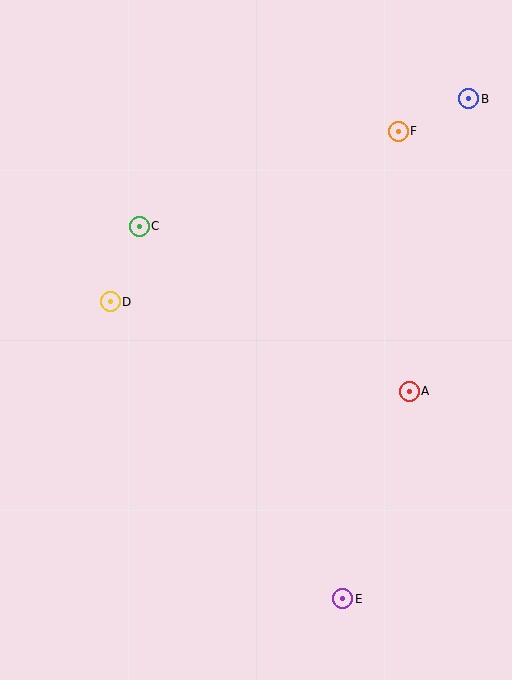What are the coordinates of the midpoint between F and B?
The midpoint between F and B is at (433, 115).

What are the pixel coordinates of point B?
Point B is at (469, 99).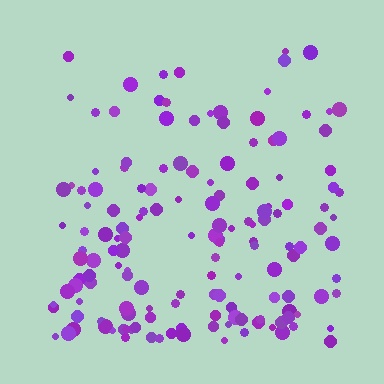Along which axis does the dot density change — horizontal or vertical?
Vertical.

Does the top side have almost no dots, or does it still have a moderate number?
Still a moderate number, just noticeably fewer than the bottom.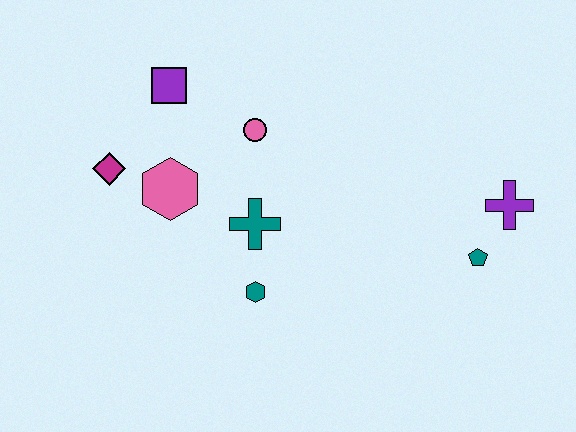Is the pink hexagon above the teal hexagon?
Yes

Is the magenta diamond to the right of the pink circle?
No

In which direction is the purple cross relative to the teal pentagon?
The purple cross is above the teal pentagon.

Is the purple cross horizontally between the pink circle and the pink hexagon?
No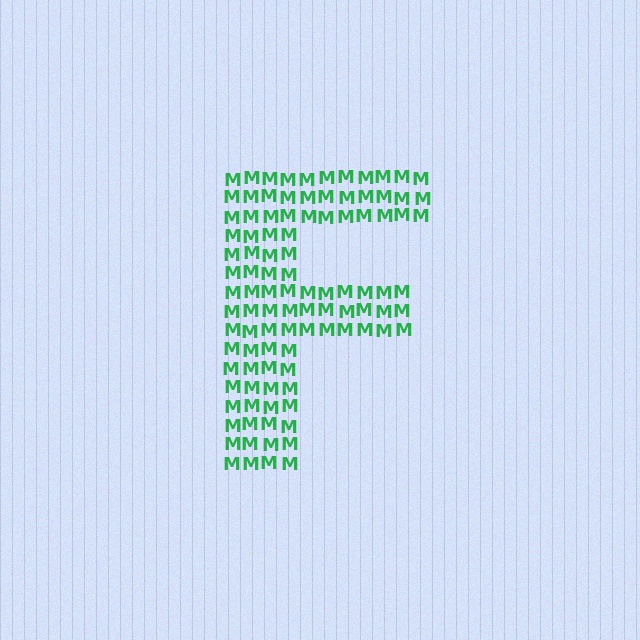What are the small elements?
The small elements are letter M's.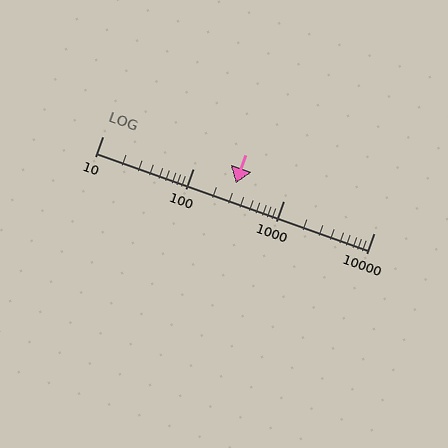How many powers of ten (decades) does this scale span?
The scale spans 3 decades, from 10 to 10000.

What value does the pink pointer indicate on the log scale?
The pointer indicates approximately 300.